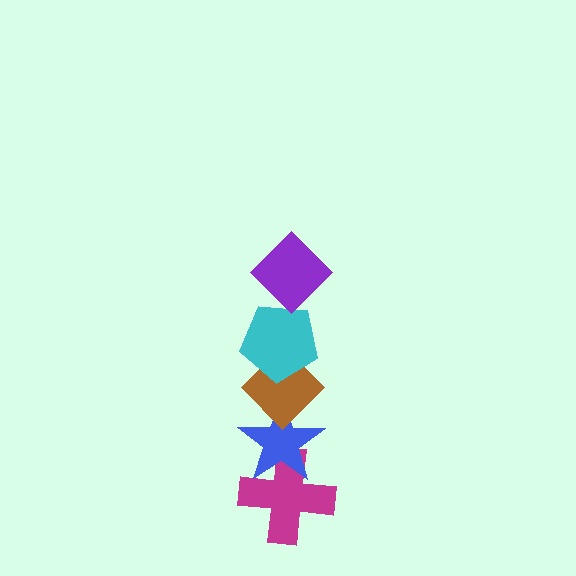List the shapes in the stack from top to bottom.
From top to bottom: the purple diamond, the cyan pentagon, the brown diamond, the blue star, the magenta cross.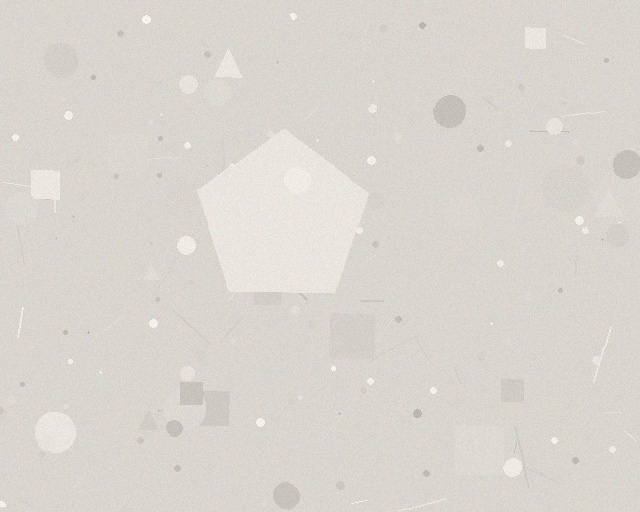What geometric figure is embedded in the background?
A pentagon is embedded in the background.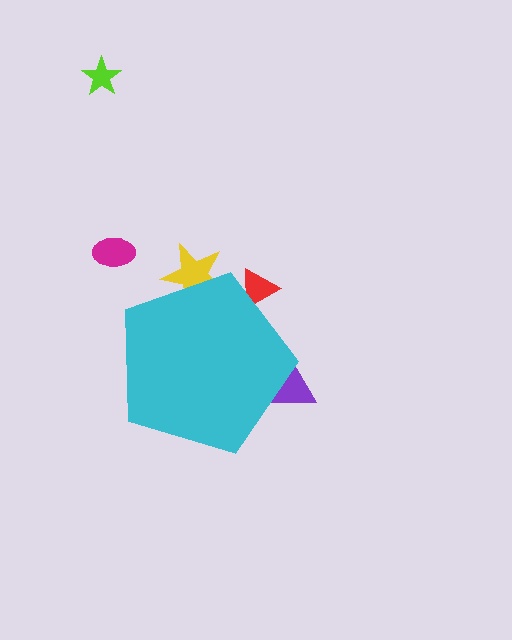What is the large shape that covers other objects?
A cyan pentagon.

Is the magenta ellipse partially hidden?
No, the magenta ellipse is fully visible.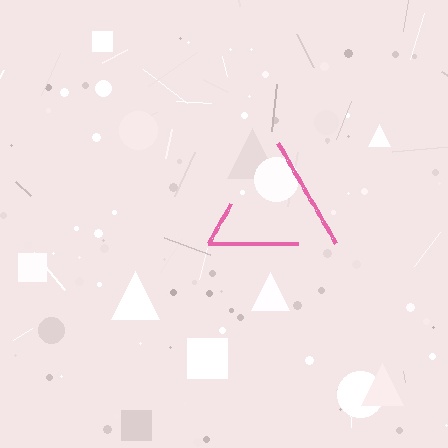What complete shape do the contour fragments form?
The contour fragments form a triangle.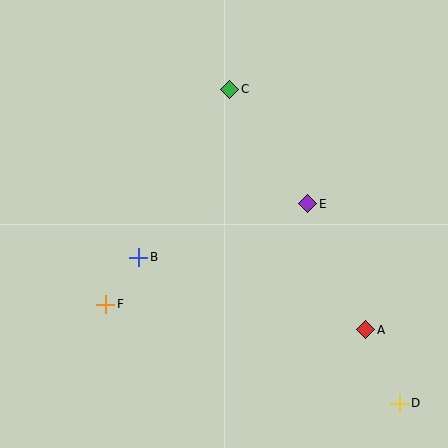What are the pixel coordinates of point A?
Point A is at (366, 330).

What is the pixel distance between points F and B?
The distance between F and B is 58 pixels.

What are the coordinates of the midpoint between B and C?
The midpoint between B and C is at (184, 173).